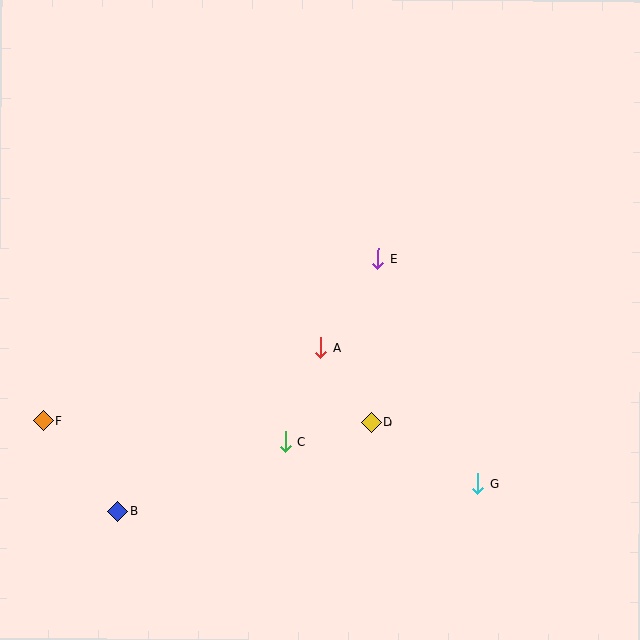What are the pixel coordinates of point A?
Point A is at (320, 348).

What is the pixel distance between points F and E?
The distance between F and E is 372 pixels.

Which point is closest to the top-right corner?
Point E is closest to the top-right corner.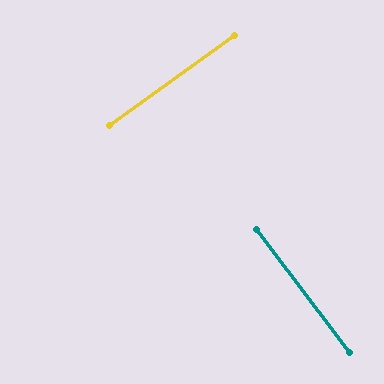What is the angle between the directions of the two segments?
Approximately 88 degrees.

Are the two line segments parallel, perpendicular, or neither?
Perpendicular — they meet at approximately 88°.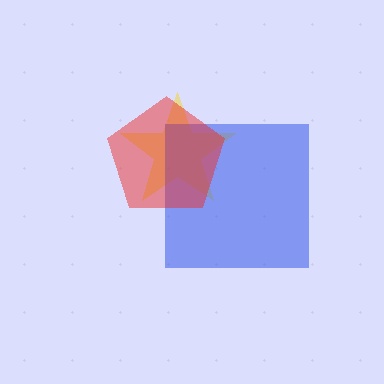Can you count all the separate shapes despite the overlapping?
Yes, there are 3 separate shapes.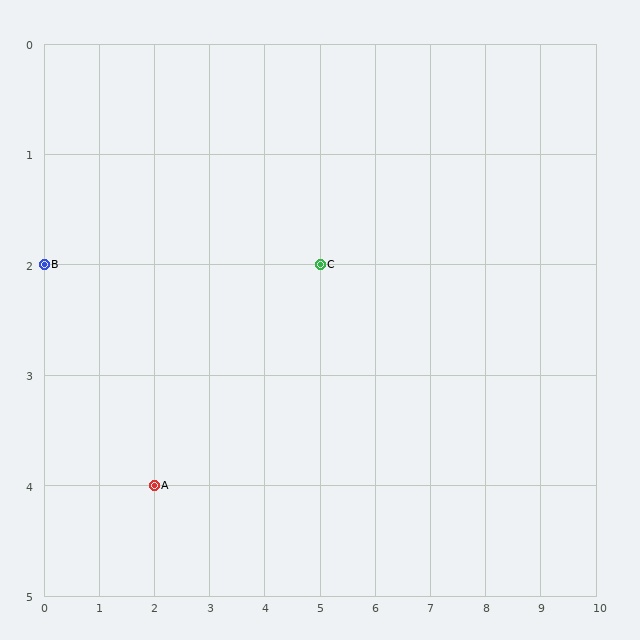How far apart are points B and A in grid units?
Points B and A are 2 columns and 2 rows apart (about 2.8 grid units diagonally).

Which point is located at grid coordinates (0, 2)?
Point B is at (0, 2).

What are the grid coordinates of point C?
Point C is at grid coordinates (5, 2).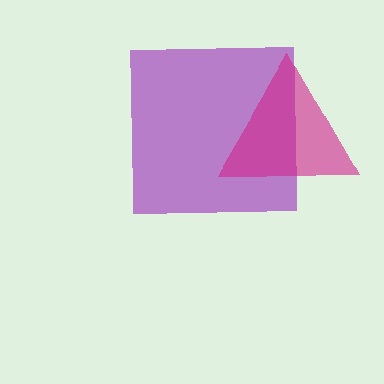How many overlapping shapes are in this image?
There are 2 overlapping shapes in the image.